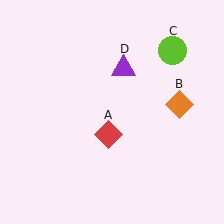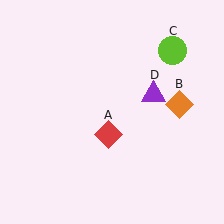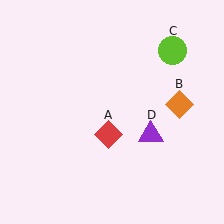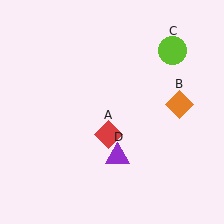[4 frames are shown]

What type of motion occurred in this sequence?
The purple triangle (object D) rotated clockwise around the center of the scene.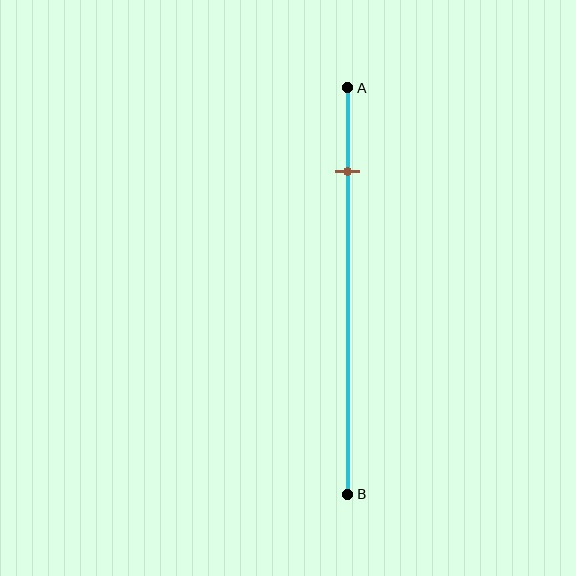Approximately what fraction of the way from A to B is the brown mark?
The brown mark is approximately 20% of the way from A to B.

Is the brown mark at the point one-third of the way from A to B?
No, the mark is at about 20% from A, not at the 33% one-third point.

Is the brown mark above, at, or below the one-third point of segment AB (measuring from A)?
The brown mark is above the one-third point of segment AB.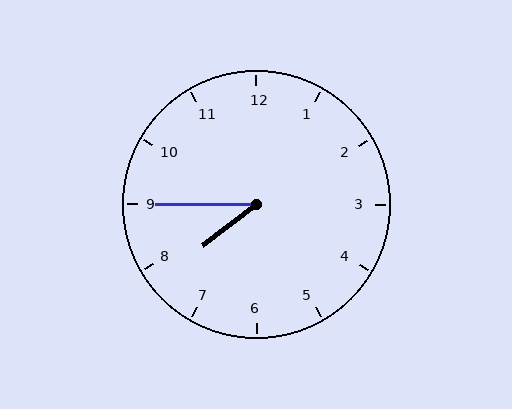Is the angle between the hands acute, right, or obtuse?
It is acute.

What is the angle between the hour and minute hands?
Approximately 38 degrees.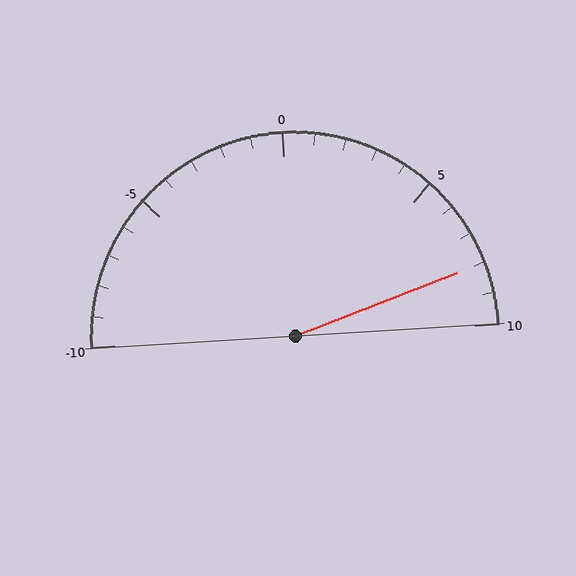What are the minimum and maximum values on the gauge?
The gauge ranges from -10 to 10.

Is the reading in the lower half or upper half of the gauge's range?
The reading is in the upper half of the range (-10 to 10).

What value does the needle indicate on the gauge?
The needle indicates approximately 8.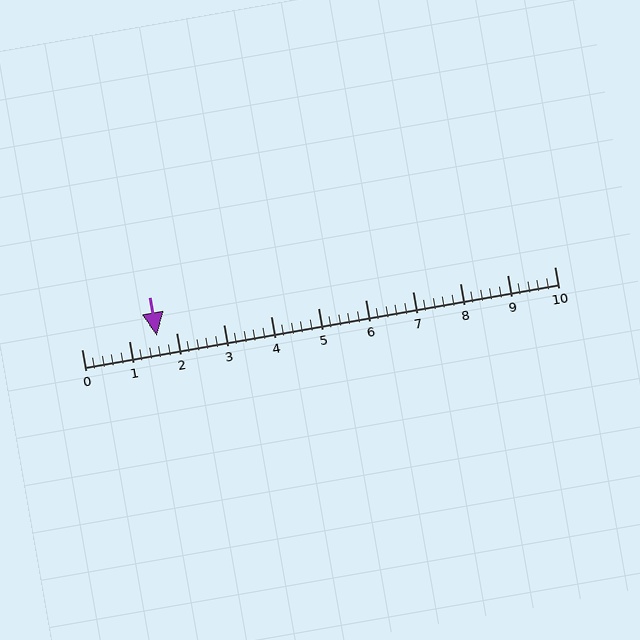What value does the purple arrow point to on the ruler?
The purple arrow points to approximately 1.6.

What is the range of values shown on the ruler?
The ruler shows values from 0 to 10.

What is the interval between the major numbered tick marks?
The major tick marks are spaced 1 units apart.